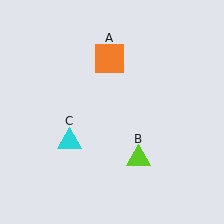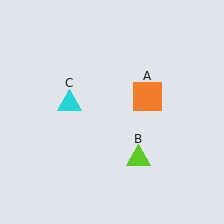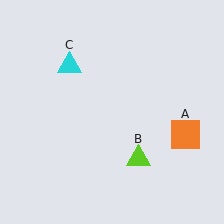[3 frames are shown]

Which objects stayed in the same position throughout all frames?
Lime triangle (object B) remained stationary.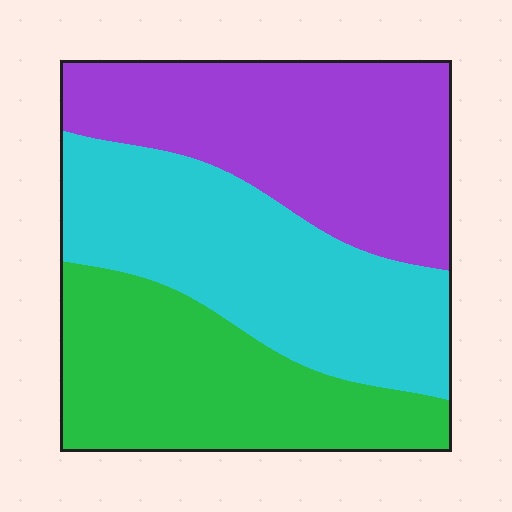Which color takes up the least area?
Green, at roughly 30%.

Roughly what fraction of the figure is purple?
Purple covers roughly 35% of the figure.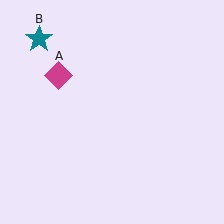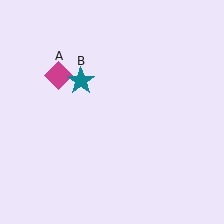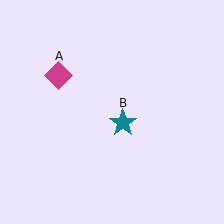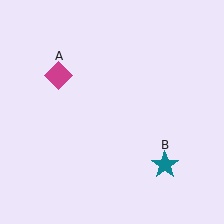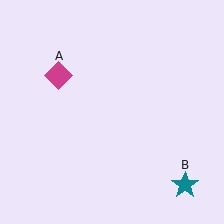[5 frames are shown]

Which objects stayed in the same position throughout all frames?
Magenta diamond (object A) remained stationary.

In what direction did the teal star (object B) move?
The teal star (object B) moved down and to the right.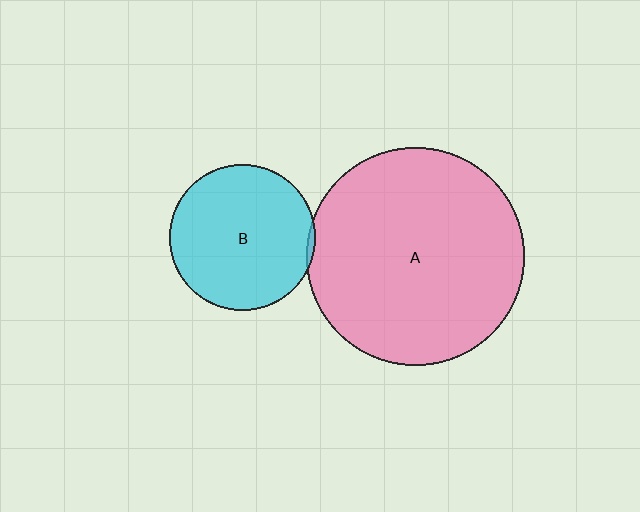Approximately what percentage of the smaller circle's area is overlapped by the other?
Approximately 5%.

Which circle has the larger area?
Circle A (pink).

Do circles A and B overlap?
Yes.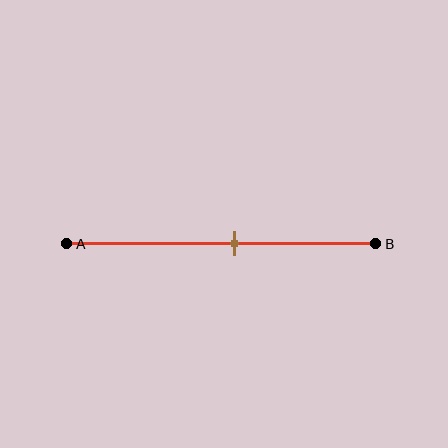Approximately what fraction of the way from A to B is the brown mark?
The brown mark is approximately 55% of the way from A to B.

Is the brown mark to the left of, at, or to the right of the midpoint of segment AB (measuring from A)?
The brown mark is to the right of the midpoint of segment AB.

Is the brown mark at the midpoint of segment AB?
No, the mark is at about 55% from A, not at the 50% midpoint.